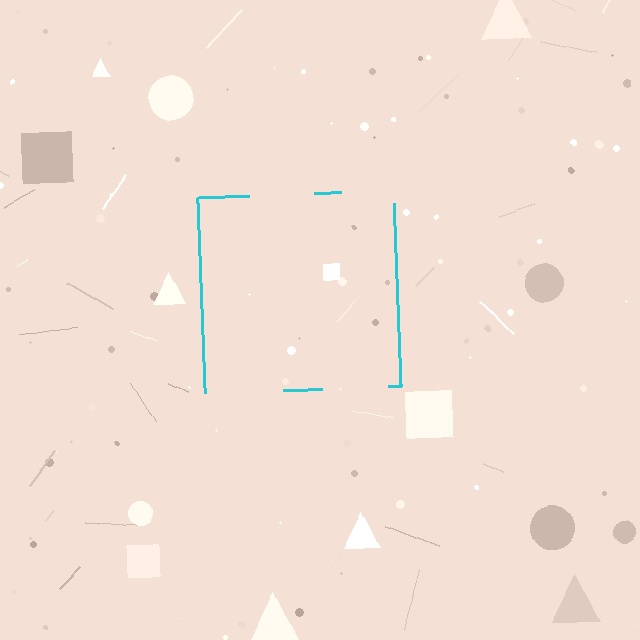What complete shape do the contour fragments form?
The contour fragments form a square.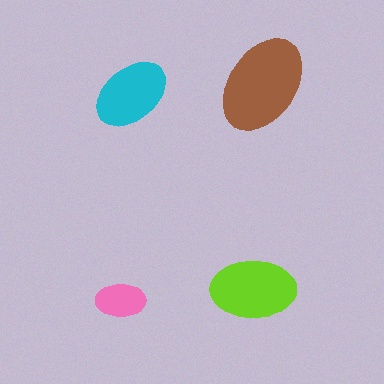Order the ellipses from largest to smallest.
the brown one, the lime one, the cyan one, the pink one.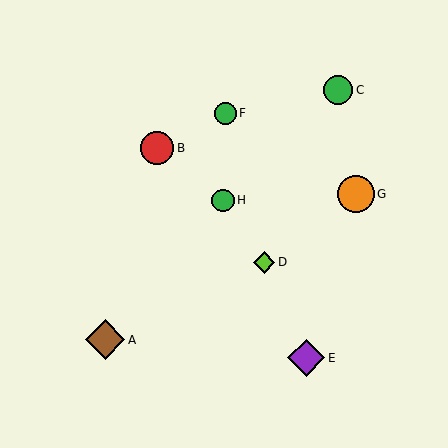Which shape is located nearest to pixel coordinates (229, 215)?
The green circle (labeled H) at (223, 200) is nearest to that location.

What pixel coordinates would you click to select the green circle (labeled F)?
Click at (225, 113) to select the green circle F.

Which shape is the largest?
The brown diamond (labeled A) is the largest.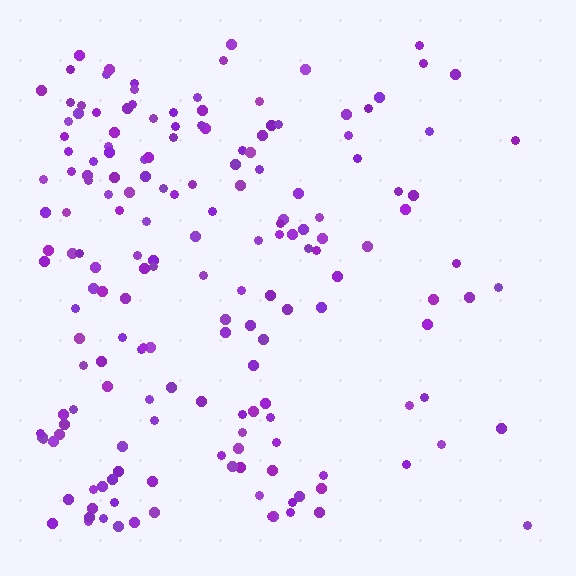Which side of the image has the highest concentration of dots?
The left.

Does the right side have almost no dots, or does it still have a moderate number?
Still a moderate number, just noticeably fewer than the left.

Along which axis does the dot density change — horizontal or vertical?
Horizontal.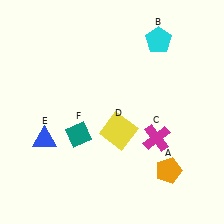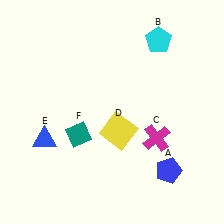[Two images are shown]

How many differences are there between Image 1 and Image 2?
There is 1 difference between the two images.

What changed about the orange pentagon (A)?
In Image 1, A is orange. In Image 2, it changed to blue.